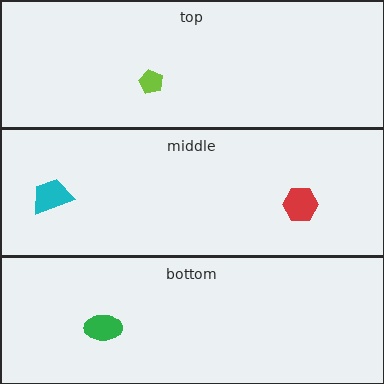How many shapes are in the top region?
1.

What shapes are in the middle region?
The cyan trapezoid, the red hexagon.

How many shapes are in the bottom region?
1.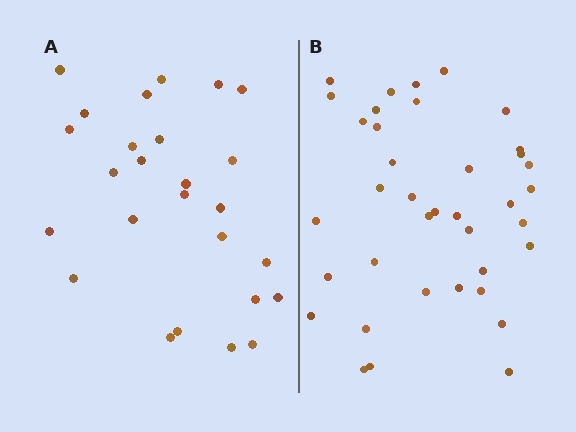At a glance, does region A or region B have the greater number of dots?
Region B (the right region) has more dots.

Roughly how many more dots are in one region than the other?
Region B has roughly 12 or so more dots than region A.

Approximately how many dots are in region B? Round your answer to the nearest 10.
About 40 dots. (The exact count is 38, which rounds to 40.)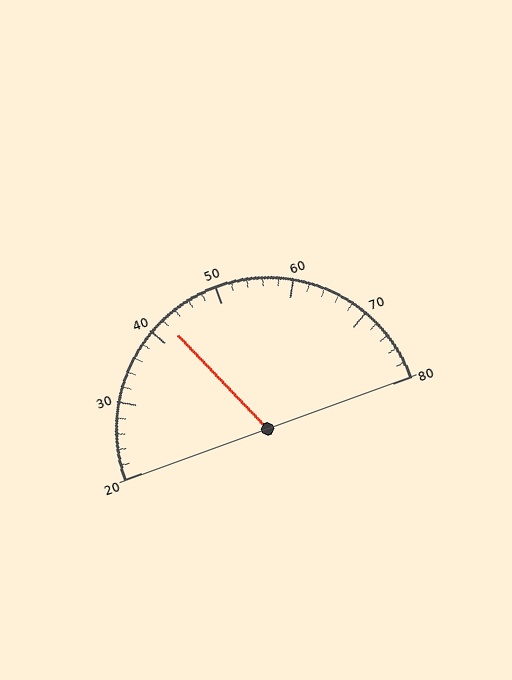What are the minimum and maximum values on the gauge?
The gauge ranges from 20 to 80.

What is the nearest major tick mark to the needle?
The nearest major tick mark is 40.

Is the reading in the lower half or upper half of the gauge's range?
The reading is in the lower half of the range (20 to 80).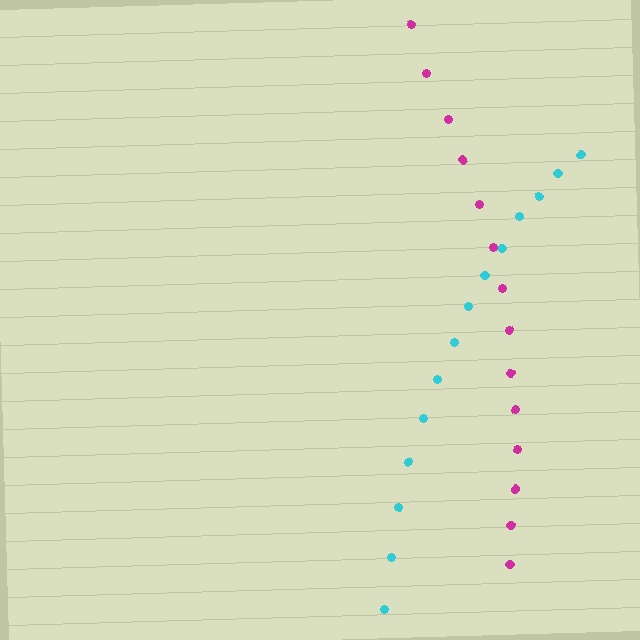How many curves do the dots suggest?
There are 2 distinct paths.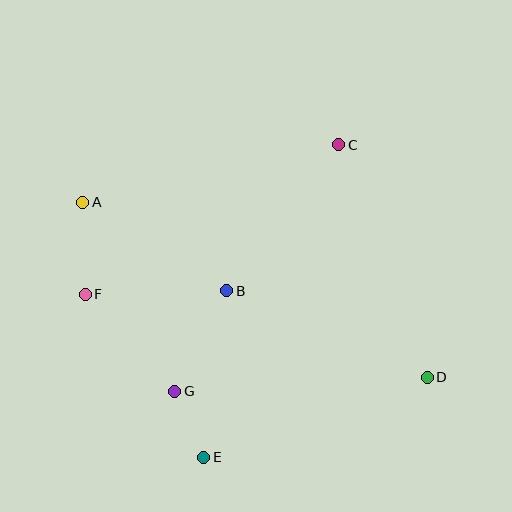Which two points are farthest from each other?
Points A and D are farthest from each other.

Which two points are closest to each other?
Points E and G are closest to each other.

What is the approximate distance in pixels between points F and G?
The distance between F and G is approximately 132 pixels.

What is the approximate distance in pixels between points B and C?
The distance between B and C is approximately 184 pixels.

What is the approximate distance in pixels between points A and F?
The distance between A and F is approximately 92 pixels.